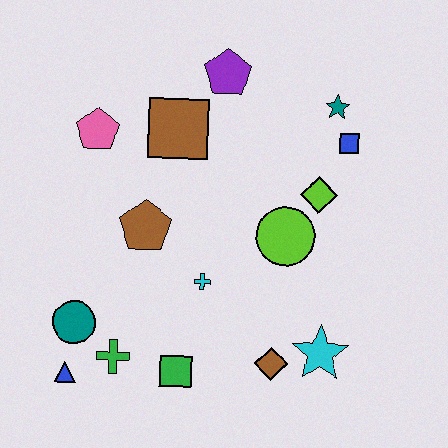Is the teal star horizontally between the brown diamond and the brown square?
No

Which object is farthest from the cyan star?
The pink pentagon is farthest from the cyan star.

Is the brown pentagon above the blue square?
No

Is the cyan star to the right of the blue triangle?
Yes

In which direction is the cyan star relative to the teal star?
The cyan star is below the teal star.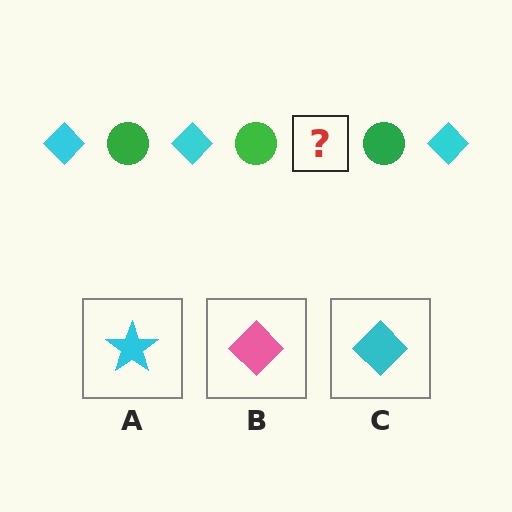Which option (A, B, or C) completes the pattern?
C.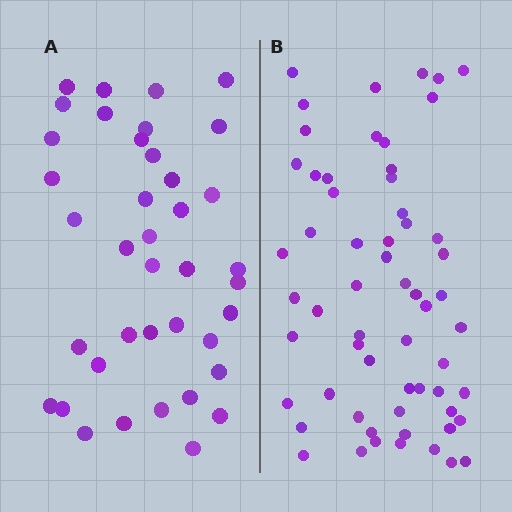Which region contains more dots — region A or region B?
Region B (the right region) has more dots.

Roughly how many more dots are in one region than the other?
Region B has approximately 20 more dots than region A.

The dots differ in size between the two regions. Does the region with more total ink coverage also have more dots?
No. Region A has more total ink coverage because its dots are larger, but region B actually contains more individual dots. Total area can be misleading — the number of items is what matters here.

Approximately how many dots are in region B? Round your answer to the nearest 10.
About 60 dots.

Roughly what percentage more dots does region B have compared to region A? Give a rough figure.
About 55% more.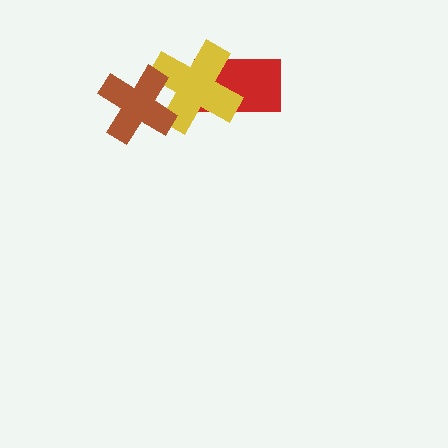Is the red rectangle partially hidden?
Yes, it is partially covered by another shape.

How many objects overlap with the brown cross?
1 object overlaps with the brown cross.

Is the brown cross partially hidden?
No, no other shape covers it.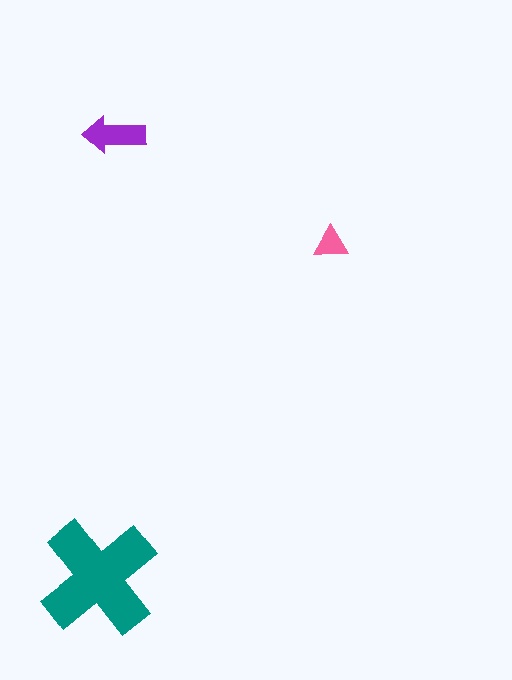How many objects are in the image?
There are 3 objects in the image.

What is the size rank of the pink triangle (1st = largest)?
3rd.